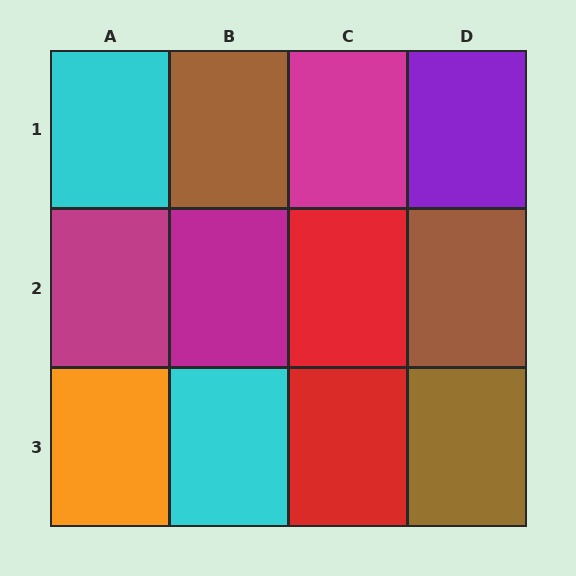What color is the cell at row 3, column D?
Brown.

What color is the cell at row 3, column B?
Cyan.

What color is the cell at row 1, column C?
Magenta.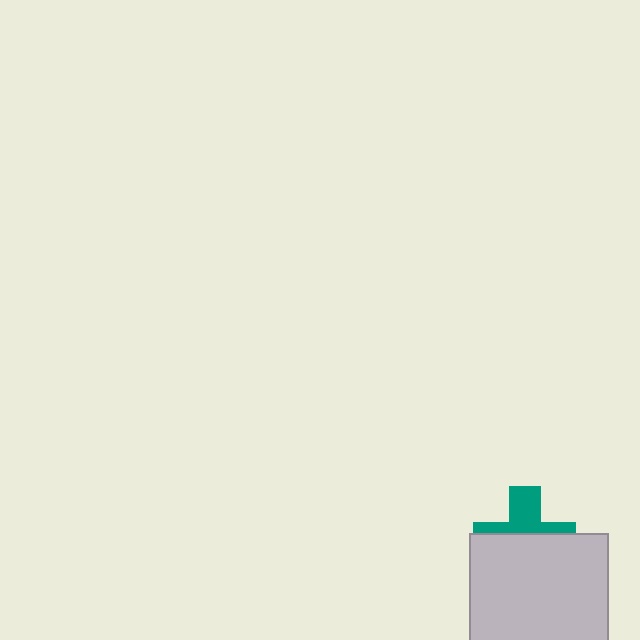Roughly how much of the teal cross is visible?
A small part of it is visible (roughly 43%).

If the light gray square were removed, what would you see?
You would see the complete teal cross.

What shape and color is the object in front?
The object in front is a light gray square.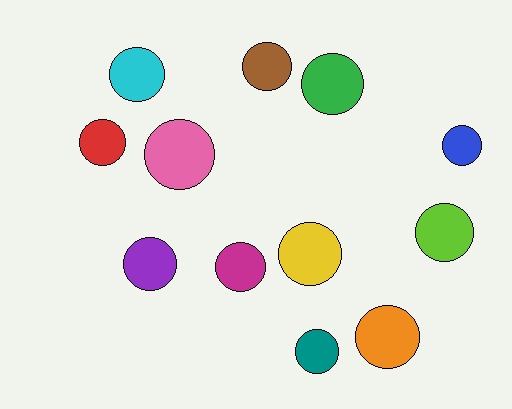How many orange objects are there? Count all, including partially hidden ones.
There is 1 orange object.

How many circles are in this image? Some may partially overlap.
There are 12 circles.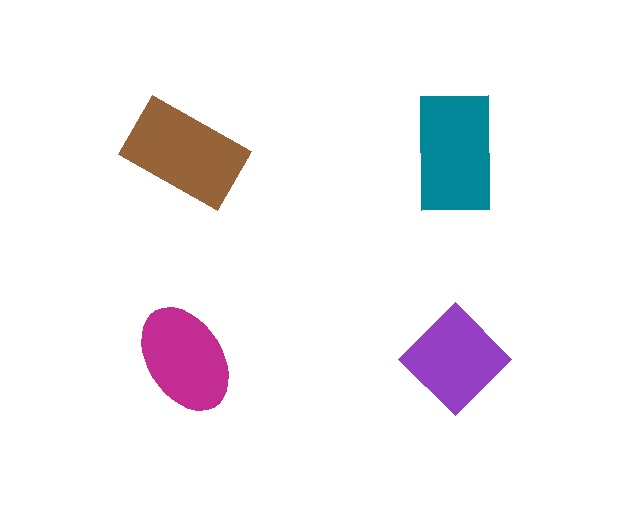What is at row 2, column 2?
A purple diamond.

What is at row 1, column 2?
A teal rectangle.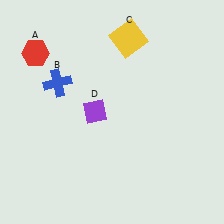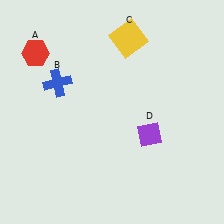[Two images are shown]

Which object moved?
The purple diamond (D) moved right.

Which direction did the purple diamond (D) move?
The purple diamond (D) moved right.